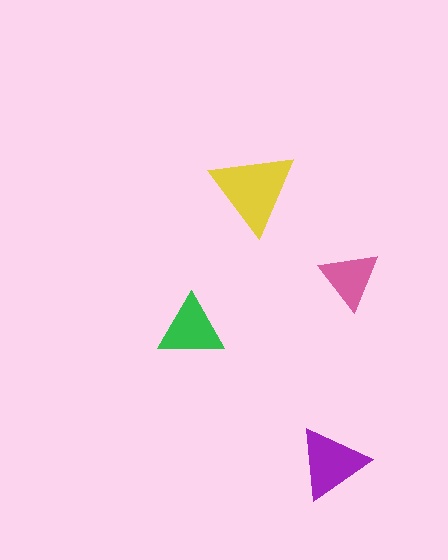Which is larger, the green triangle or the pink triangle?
The green one.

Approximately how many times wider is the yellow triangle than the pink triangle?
About 1.5 times wider.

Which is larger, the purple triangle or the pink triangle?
The purple one.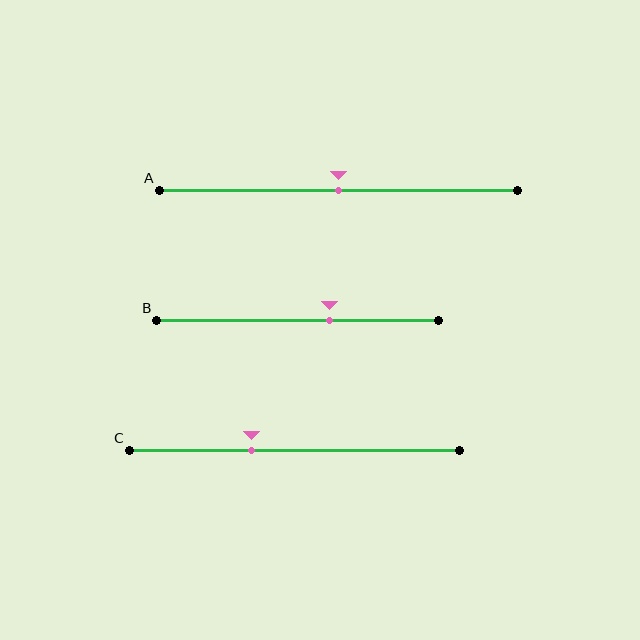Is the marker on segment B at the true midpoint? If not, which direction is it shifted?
No, the marker on segment B is shifted to the right by about 11% of the segment length.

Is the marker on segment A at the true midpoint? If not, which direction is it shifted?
Yes, the marker on segment A is at the true midpoint.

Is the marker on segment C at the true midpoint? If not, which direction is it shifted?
No, the marker on segment C is shifted to the left by about 13% of the segment length.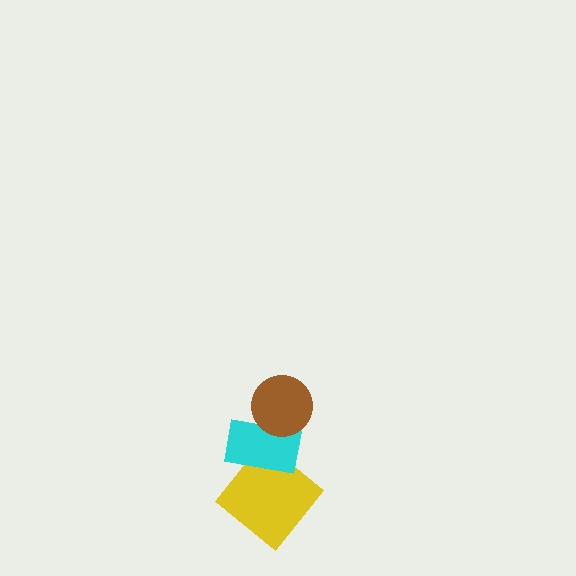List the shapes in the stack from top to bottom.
From top to bottom: the brown circle, the cyan rectangle, the yellow diamond.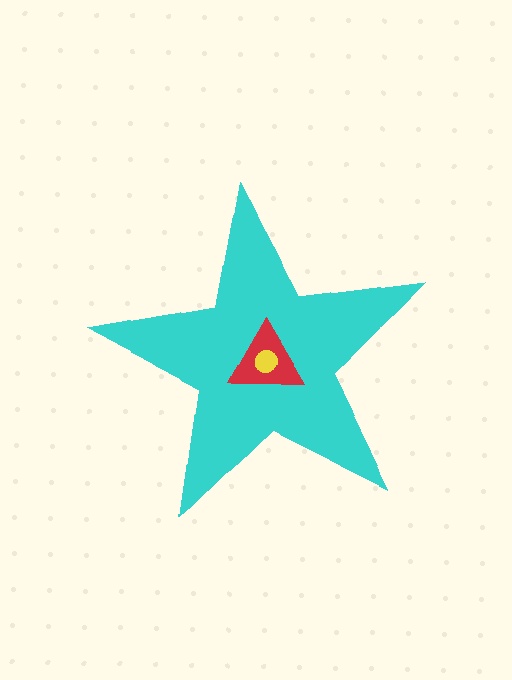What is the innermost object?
The yellow circle.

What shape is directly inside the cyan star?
The red triangle.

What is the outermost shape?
The cyan star.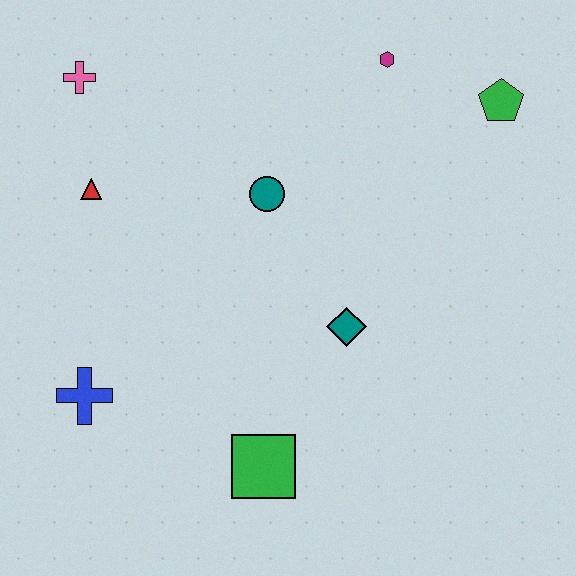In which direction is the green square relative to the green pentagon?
The green square is below the green pentagon.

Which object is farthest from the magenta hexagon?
The blue cross is farthest from the magenta hexagon.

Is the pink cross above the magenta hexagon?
No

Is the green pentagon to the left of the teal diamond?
No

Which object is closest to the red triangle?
The pink cross is closest to the red triangle.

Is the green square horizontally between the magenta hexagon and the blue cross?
Yes